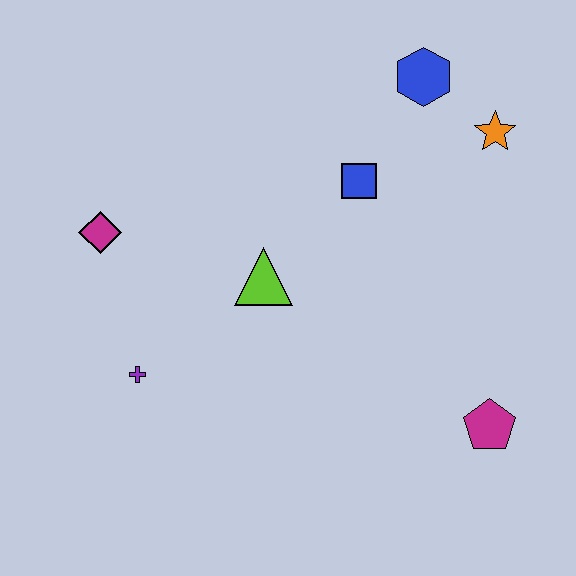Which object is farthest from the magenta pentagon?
The magenta diamond is farthest from the magenta pentagon.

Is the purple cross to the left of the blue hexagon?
Yes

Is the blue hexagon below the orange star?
No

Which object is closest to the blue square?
The blue hexagon is closest to the blue square.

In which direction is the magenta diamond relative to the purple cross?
The magenta diamond is above the purple cross.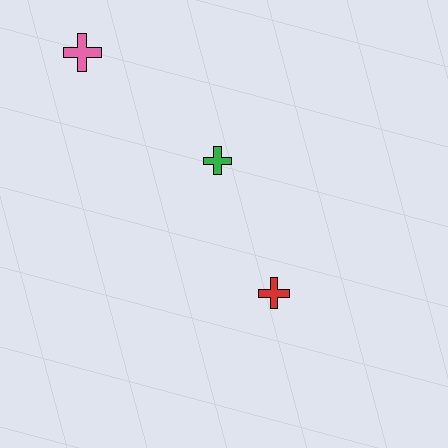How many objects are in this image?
There are 3 objects.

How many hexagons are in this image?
There are no hexagons.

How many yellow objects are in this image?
There are no yellow objects.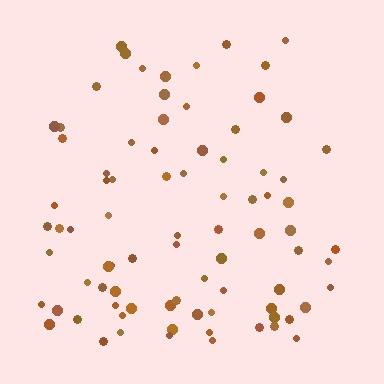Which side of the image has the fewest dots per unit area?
The top.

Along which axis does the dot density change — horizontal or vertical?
Vertical.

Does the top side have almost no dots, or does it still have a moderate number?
Still a moderate number, just noticeably fewer than the bottom.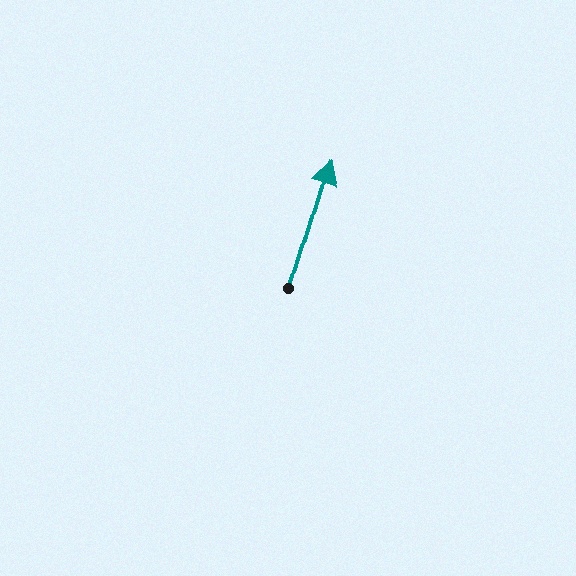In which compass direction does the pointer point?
North.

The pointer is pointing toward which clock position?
Roughly 1 o'clock.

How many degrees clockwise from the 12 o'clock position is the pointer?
Approximately 17 degrees.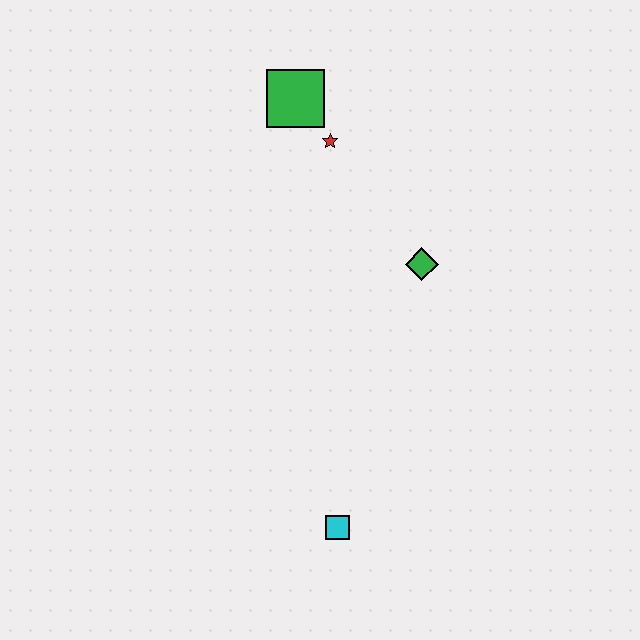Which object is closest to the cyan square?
The green diamond is closest to the cyan square.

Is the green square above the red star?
Yes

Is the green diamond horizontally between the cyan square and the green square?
No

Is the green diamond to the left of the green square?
No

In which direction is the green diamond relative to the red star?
The green diamond is below the red star.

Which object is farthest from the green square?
The cyan square is farthest from the green square.